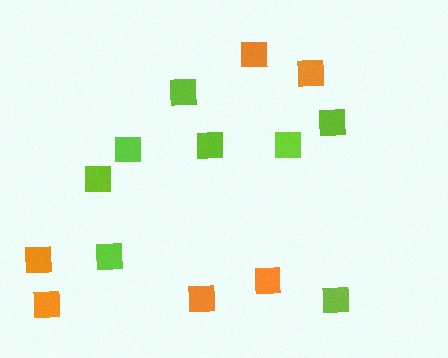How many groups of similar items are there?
There are 2 groups: one group of orange squares (6) and one group of lime squares (8).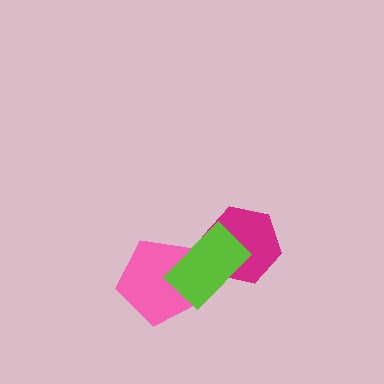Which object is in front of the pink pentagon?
The lime rectangle is in front of the pink pentagon.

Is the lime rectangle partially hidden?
No, no other shape covers it.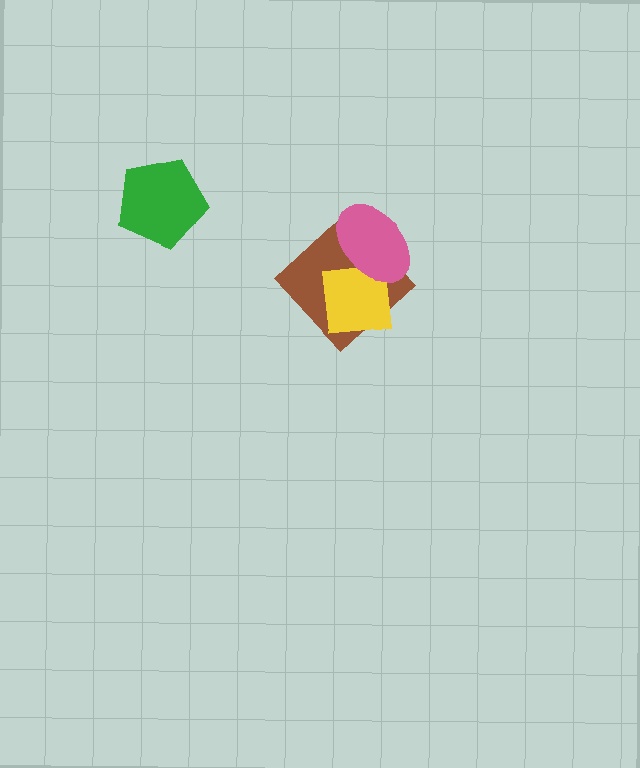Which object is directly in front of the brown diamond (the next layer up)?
The yellow square is directly in front of the brown diamond.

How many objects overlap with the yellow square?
2 objects overlap with the yellow square.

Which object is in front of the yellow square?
The pink ellipse is in front of the yellow square.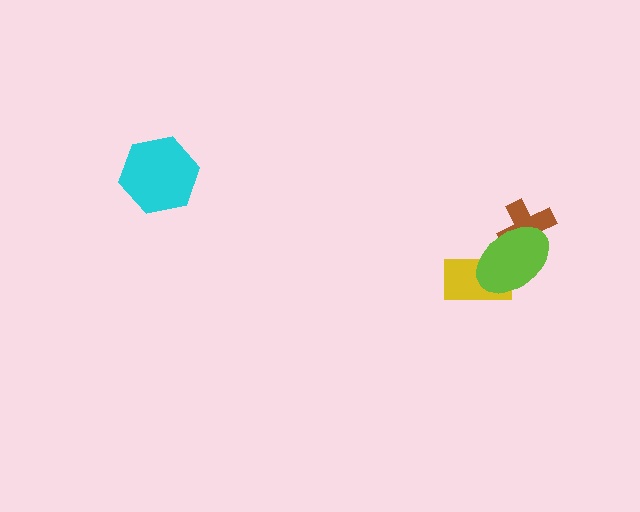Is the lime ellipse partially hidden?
No, no other shape covers it.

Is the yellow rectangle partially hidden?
Yes, it is partially covered by another shape.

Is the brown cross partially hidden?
Yes, it is partially covered by another shape.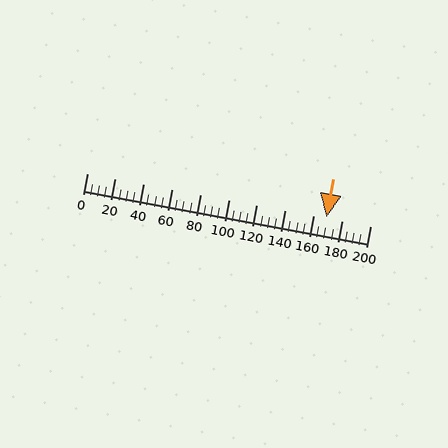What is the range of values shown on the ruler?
The ruler shows values from 0 to 200.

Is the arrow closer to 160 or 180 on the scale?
The arrow is closer to 160.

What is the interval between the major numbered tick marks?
The major tick marks are spaced 20 units apart.